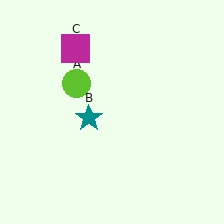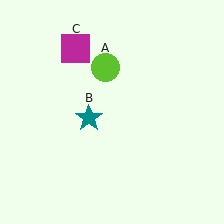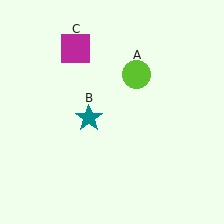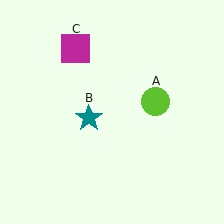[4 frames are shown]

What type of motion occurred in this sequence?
The lime circle (object A) rotated clockwise around the center of the scene.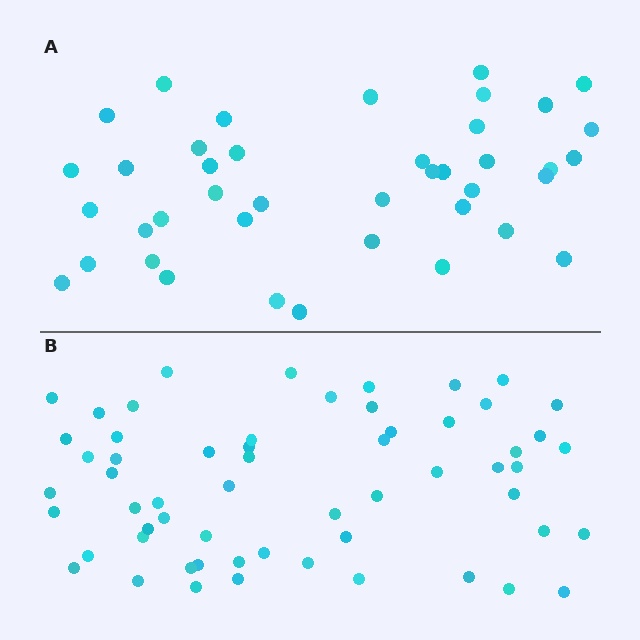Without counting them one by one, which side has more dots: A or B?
Region B (the bottom region) has more dots.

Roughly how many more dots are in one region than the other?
Region B has approximately 20 more dots than region A.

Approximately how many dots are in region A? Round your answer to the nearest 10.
About 40 dots. (The exact count is 41, which rounds to 40.)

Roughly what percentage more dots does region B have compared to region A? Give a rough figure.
About 45% more.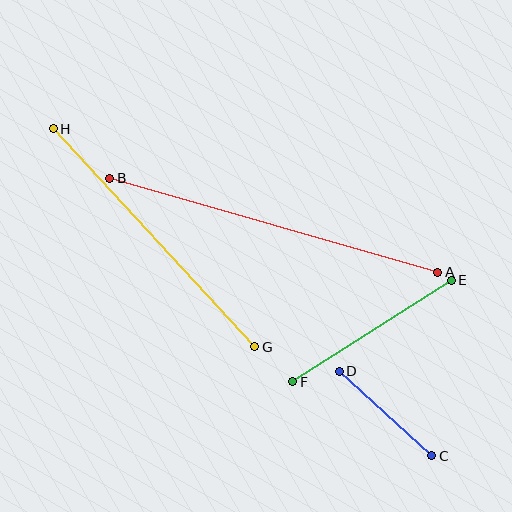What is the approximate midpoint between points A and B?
The midpoint is at approximately (274, 225) pixels.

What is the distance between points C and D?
The distance is approximately 125 pixels.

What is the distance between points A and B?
The distance is approximately 341 pixels.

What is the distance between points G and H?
The distance is approximately 296 pixels.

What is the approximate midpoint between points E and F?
The midpoint is at approximately (372, 331) pixels.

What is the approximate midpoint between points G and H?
The midpoint is at approximately (154, 238) pixels.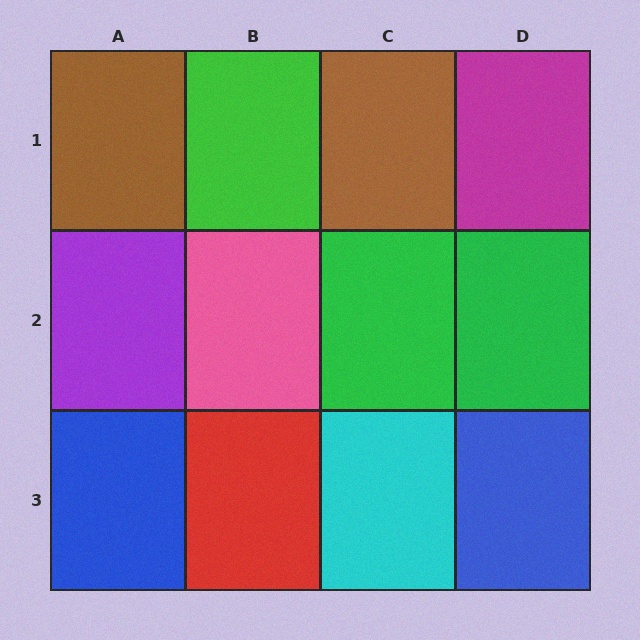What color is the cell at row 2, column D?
Green.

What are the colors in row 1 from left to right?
Brown, green, brown, magenta.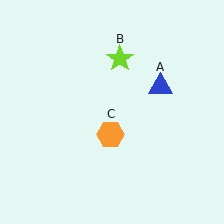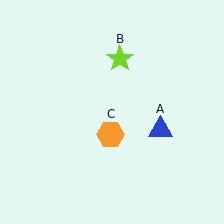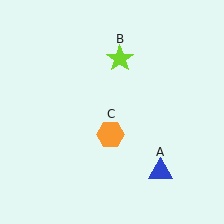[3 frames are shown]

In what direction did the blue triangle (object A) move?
The blue triangle (object A) moved down.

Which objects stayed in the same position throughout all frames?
Lime star (object B) and orange hexagon (object C) remained stationary.